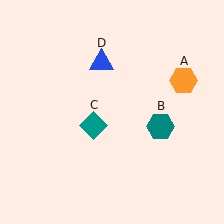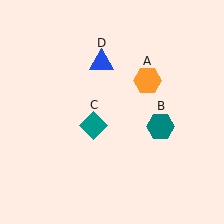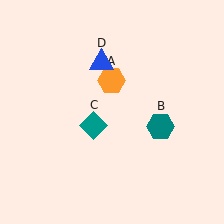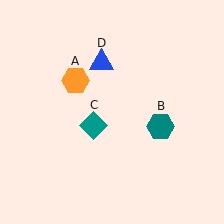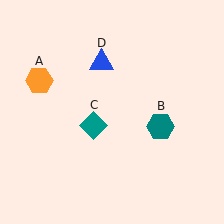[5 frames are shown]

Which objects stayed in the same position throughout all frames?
Teal hexagon (object B) and teal diamond (object C) and blue triangle (object D) remained stationary.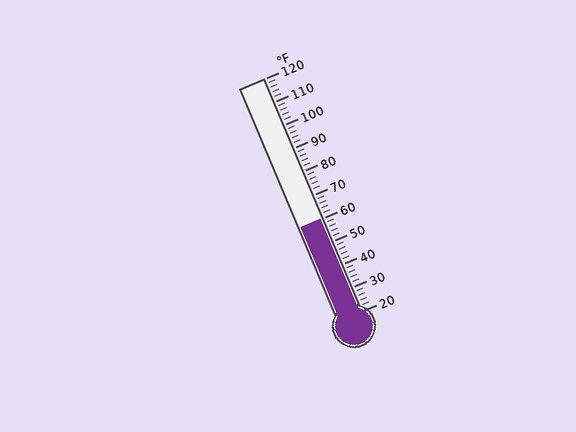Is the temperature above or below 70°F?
The temperature is below 70°F.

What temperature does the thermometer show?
The thermometer shows approximately 60°F.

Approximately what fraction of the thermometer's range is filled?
The thermometer is filled to approximately 40% of its range.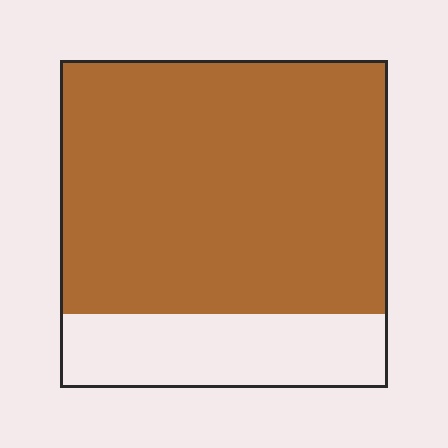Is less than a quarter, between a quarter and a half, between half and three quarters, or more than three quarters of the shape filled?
More than three quarters.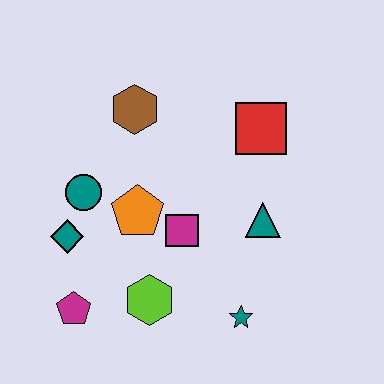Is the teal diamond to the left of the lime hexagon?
Yes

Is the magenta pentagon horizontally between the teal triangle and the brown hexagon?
No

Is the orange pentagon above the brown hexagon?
No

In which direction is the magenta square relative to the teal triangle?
The magenta square is to the left of the teal triangle.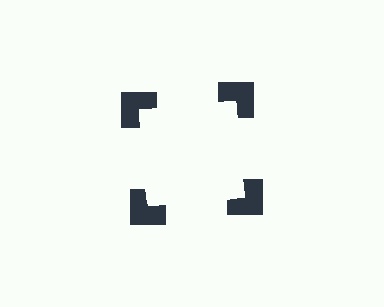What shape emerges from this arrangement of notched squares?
An illusory square — its edges are inferred from the aligned wedge cuts in the notched squares, not physically drawn.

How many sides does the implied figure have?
4 sides.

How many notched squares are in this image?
There are 4 — one at each vertex of the illusory square.